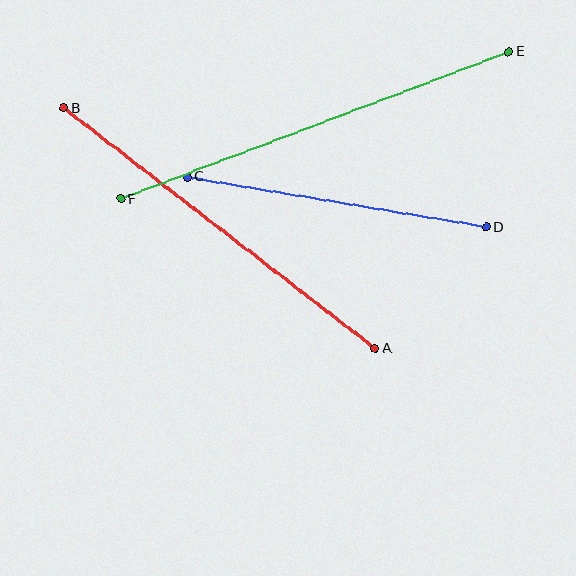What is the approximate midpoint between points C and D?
The midpoint is at approximately (337, 202) pixels.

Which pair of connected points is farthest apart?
Points E and F are farthest apart.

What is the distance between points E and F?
The distance is approximately 415 pixels.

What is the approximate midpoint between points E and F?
The midpoint is at approximately (315, 125) pixels.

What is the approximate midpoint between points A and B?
The midpoint is at approximately (219, 228) pixels.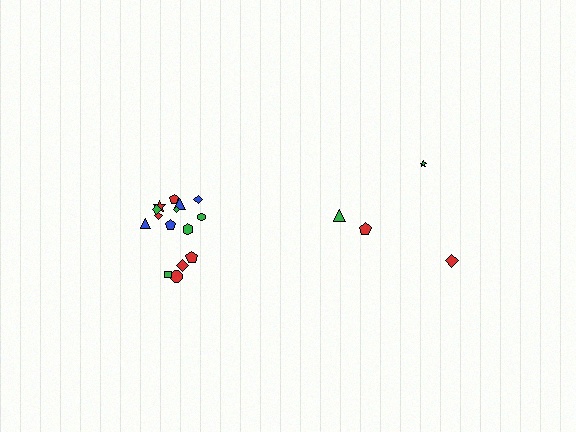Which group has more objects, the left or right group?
The left group.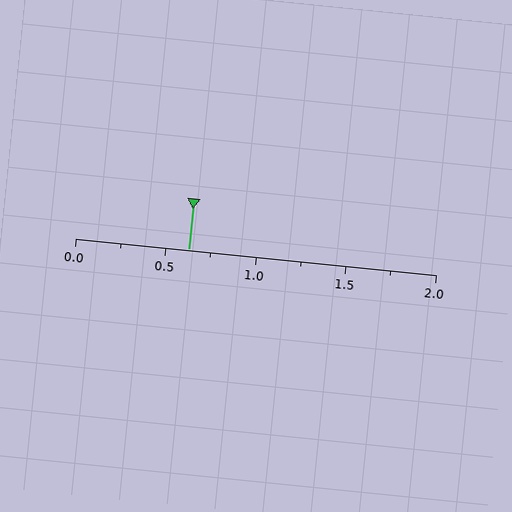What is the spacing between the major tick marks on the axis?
The major ticks are spaced 0.5 apart.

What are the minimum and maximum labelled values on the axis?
The axis runs from 0.0 to 2.0.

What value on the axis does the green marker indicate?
The marker indicates approximately 0.62.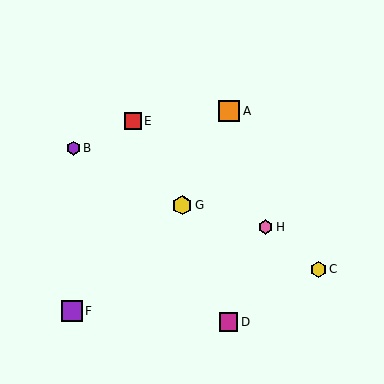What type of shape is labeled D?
Shape D is a magenta square.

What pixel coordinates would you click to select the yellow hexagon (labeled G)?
Click at (182, 205) to select the yellow hexagon G.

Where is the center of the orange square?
The center of the orange square is at (229, 111).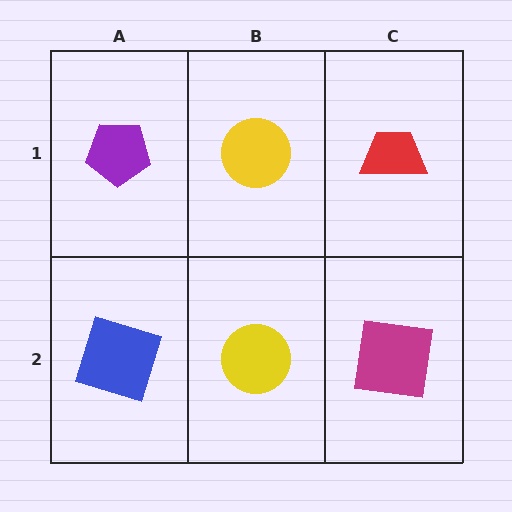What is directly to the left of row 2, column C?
A yellow circle.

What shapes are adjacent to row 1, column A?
A blue square (row 2, column A), a yellow circle (row 1, column B).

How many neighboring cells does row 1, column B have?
3.